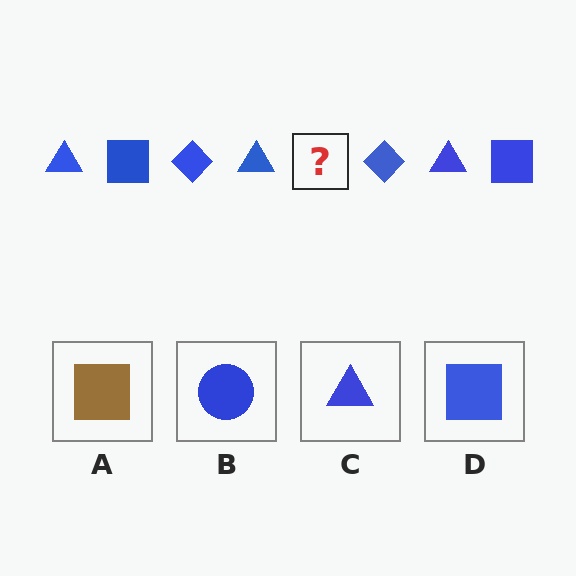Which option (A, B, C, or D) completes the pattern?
D.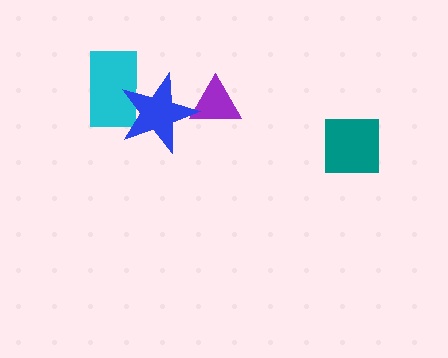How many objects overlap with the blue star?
2 objects overlap with the blue star.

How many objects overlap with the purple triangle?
1 object overlaps with the purple triangle.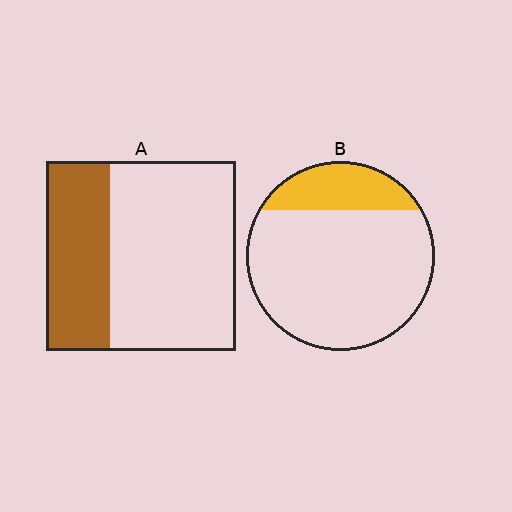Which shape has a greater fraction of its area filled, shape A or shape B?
Shape A.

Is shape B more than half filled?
No.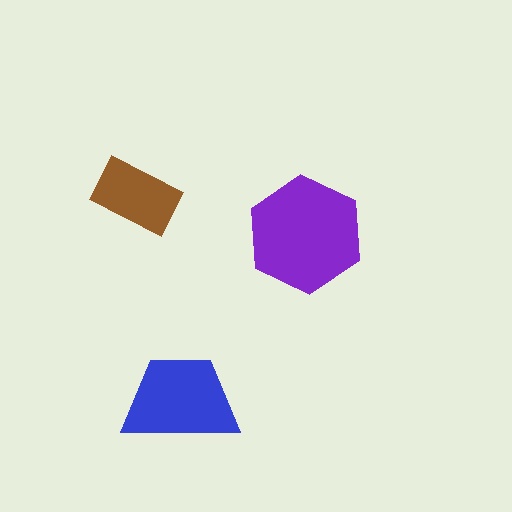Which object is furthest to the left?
The brown rectangle is leftmost.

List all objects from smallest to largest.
The brown rectangle, the blue trapezoid, the purple hexagon.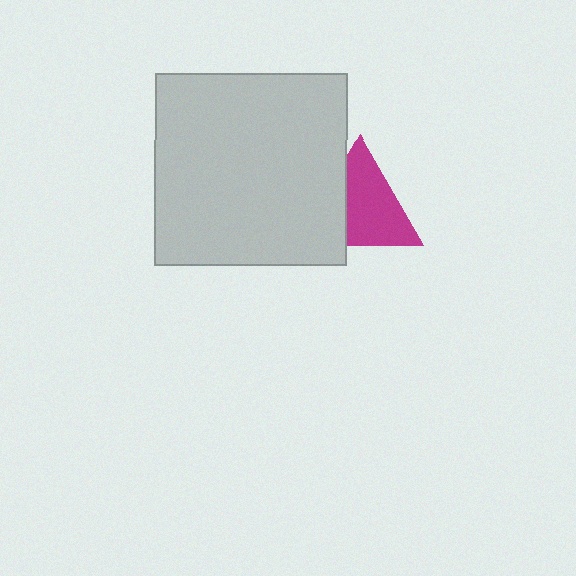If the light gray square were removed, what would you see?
You would see the complete magenta triangle.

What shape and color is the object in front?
The object in front is a light gray square.